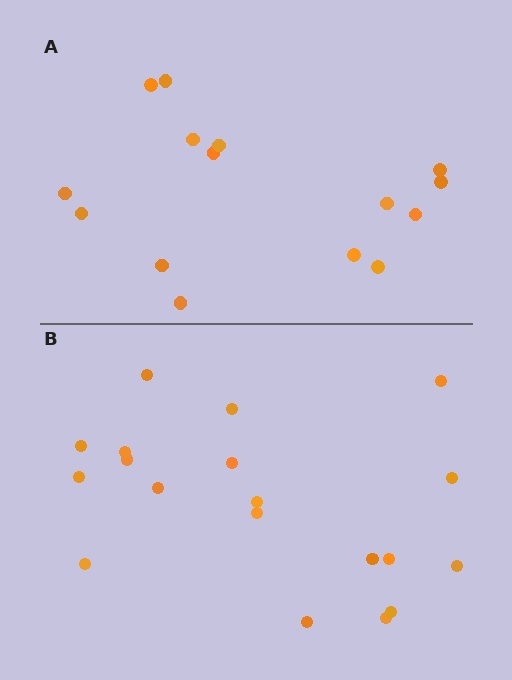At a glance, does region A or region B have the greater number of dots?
Region B (the bottom region) has more dots.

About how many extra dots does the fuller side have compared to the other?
Region B has about 4 more dots than region A.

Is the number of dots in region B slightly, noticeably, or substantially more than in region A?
Region B has noticeably more, but not dramatically so. The ratio is roughly 1.3 to 1.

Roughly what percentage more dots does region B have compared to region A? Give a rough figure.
About 25% more.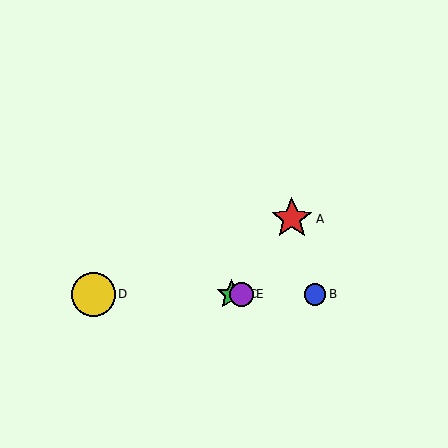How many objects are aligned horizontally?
4 objects (B, C, D, E) are aligned horizontally.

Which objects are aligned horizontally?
Objects B, C, D, E are aligned horizontally.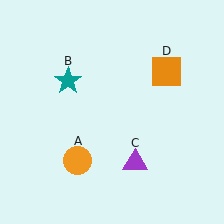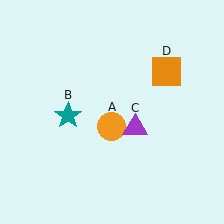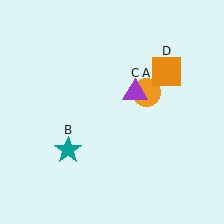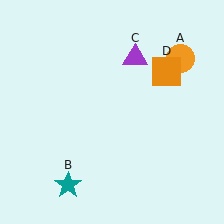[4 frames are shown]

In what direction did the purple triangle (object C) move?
The purple triangle (object C) moved up.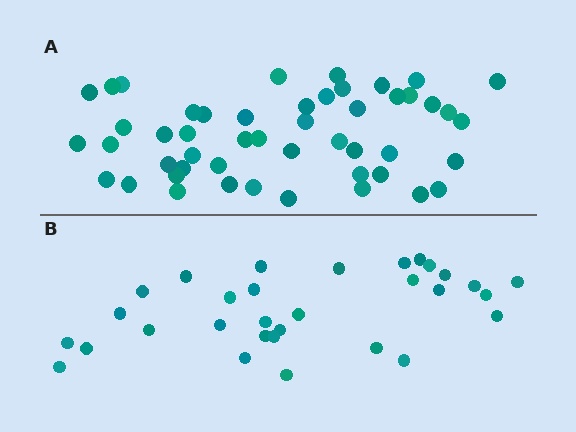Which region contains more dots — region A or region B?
Region A (the top region) has more dots.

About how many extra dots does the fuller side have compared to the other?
Region A has approximately 20 more dots than region B.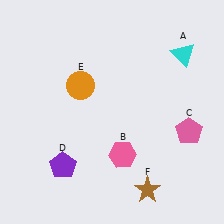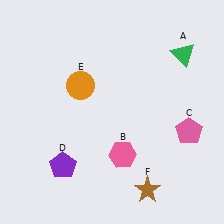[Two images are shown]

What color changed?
The triangle (A) changed from cyan in Image 1 to green in Image 2.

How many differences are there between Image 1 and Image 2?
There is 1 difference between the two images.